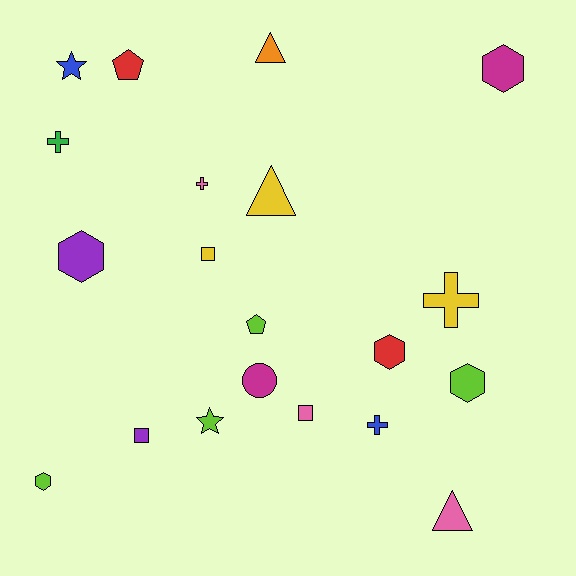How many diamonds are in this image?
There are no diamonds.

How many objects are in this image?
There are 20 objects.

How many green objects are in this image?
There is 1 green object.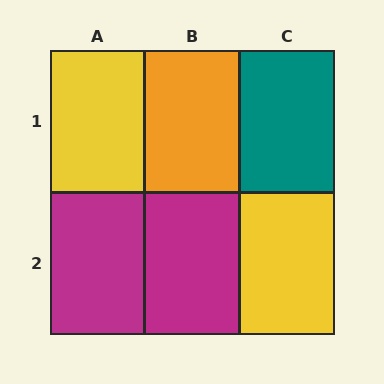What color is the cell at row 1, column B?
Orange.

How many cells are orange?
1 cell is orange.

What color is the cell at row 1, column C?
Teal.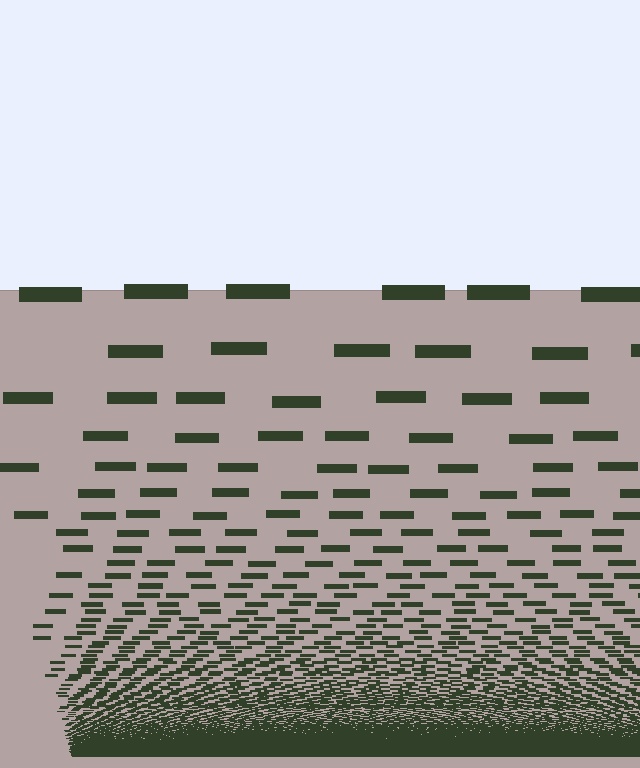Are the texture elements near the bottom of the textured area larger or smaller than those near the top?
Smaller. The gradient is inverted — elements near the bottom are smaller and denser.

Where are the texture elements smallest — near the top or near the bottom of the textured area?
Near the bottom.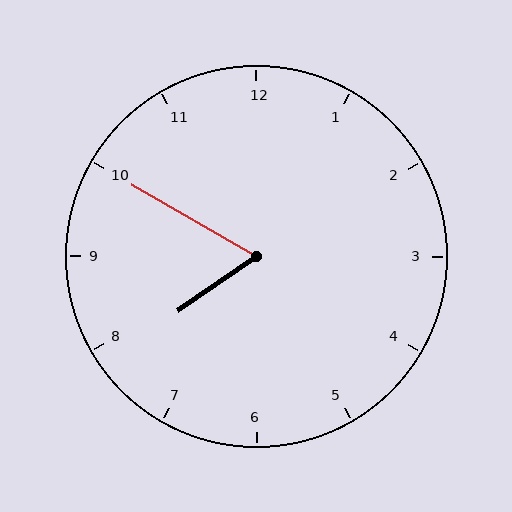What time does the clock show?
7:50.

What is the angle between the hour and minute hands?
Approximately 65 degrees.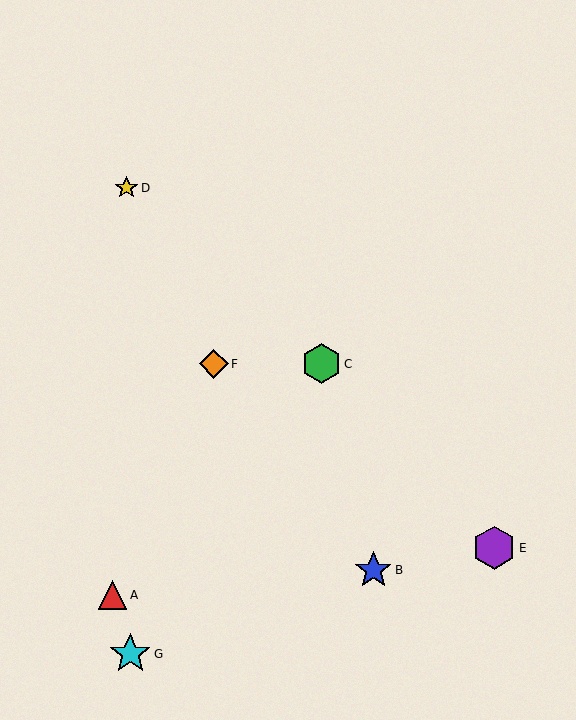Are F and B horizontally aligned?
No, F is at y≈364 and B is at y≈570.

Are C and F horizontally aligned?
Yes, both are at y≈364.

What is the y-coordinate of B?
Object B is at y≈570.